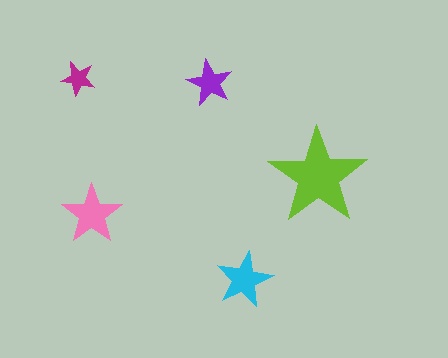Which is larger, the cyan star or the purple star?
The cyan one.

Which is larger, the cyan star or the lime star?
The lime one.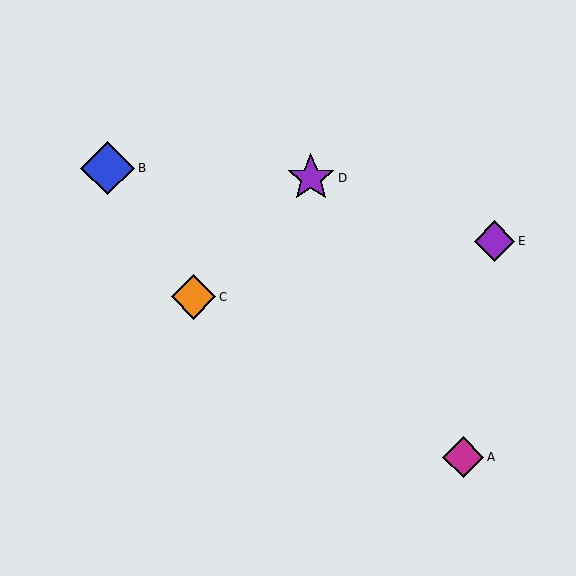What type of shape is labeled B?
Shape B is a blue diamond.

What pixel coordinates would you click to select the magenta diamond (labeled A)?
Click at (463, 457) to select the magenta diamond A.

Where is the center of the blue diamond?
The center of the blue diamond is at (108, 168).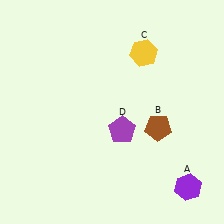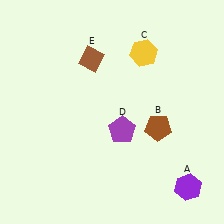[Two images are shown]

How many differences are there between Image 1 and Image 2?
There is 1 difference between the two images.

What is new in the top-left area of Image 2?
A brown diamond (E) was added in the top-left area of Image 2.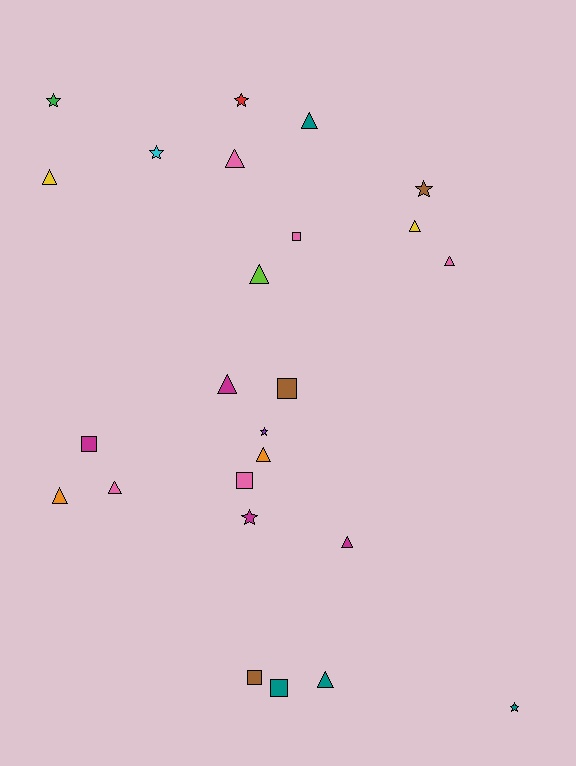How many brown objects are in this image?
There are 3 brown objects.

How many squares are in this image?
There are 6 squares.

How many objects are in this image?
There are 25 objects.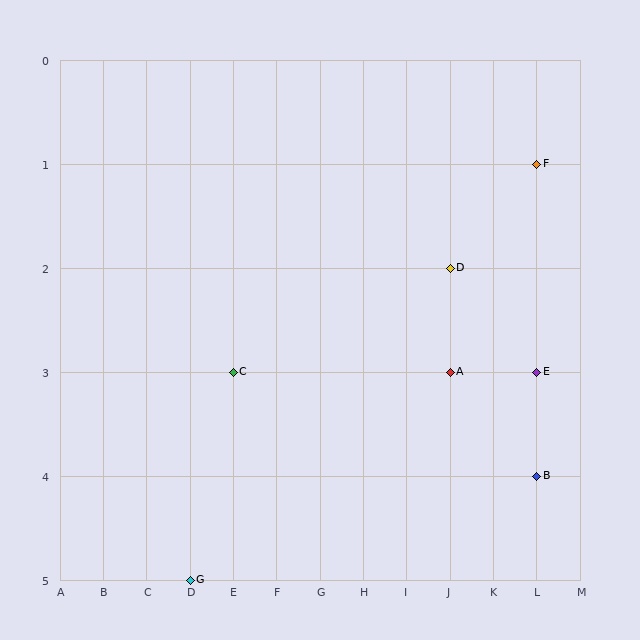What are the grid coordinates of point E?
Point E is at grid coordinates (L, 3).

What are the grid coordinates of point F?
Point F is at grid coordinates (L, 1).